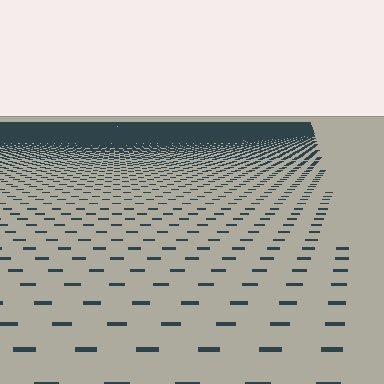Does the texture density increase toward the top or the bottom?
Density increases toward the top.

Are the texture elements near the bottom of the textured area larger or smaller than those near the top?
Larger. Near the bottom, elements are closer to the viewer and appear at a bigger on-screen size.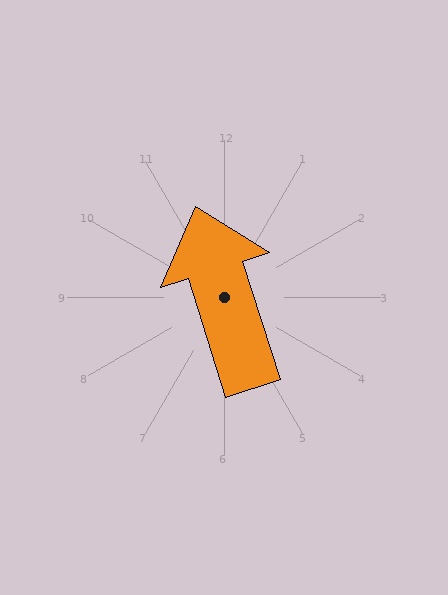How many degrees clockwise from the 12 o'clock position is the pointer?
Approximately 342 degrees.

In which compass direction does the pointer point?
North.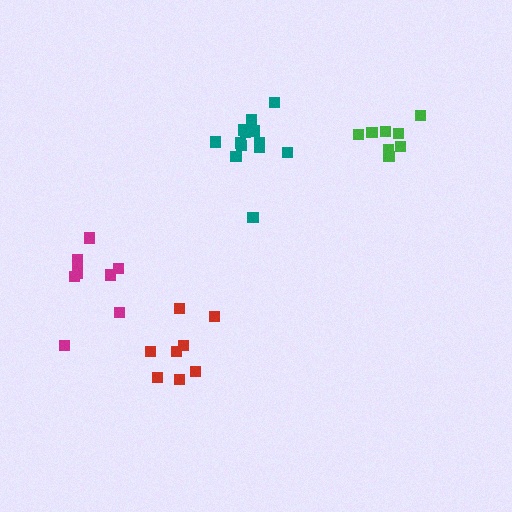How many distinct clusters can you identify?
There are 4 distinct clusters.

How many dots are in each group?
Group 1: 9 dots, Group 2: 8 dots, Group 3: 14 dots, Group 4: 8 dots (39 total).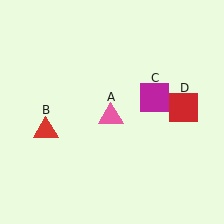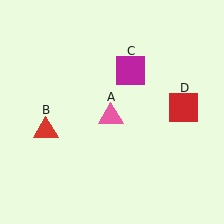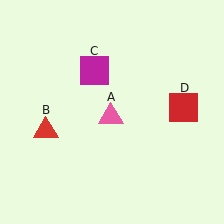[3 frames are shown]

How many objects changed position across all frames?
1 object changed position: magenta square (object C).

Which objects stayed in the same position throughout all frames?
Pink triangle (object A) and red triangle (object B) and red square (object D) remained stationary.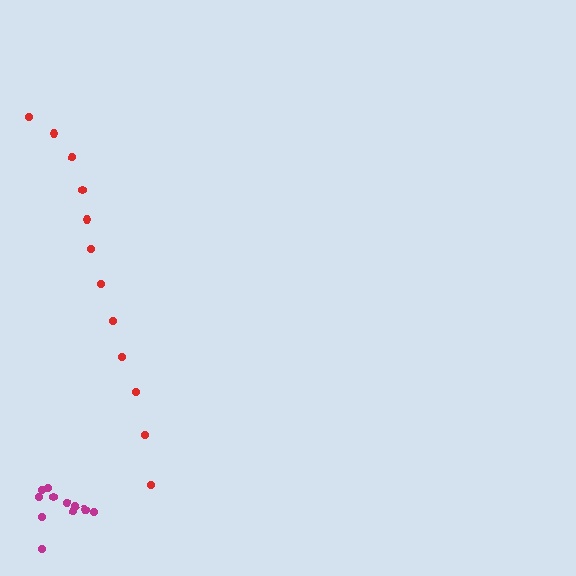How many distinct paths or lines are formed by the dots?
There are 2 distinct paths.